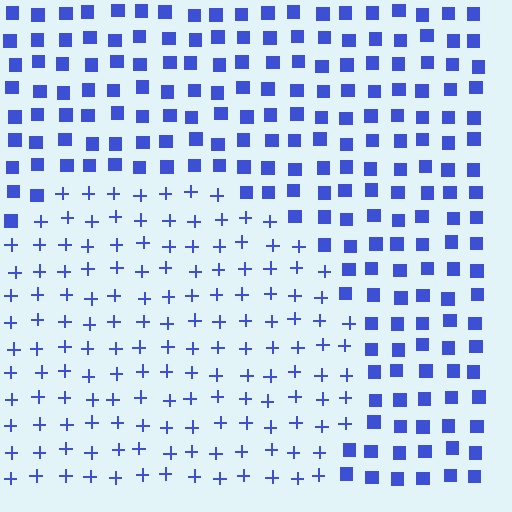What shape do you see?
I see a circle.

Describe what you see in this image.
The image is filled with small blue elements arranged in a uniform grid. A circle-shaped region contains plus signs, while the surrounding area contains squares. The boundary is defined purely by the change in element shape.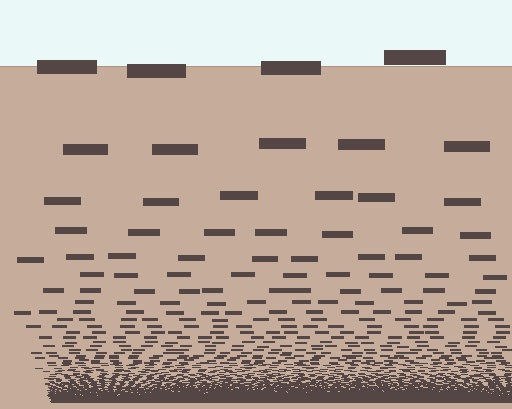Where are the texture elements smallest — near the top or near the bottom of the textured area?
Near the bottom.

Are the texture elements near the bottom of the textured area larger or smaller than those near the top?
Smaller. The gradient is inverted — elements near the bottom are smaller and denser.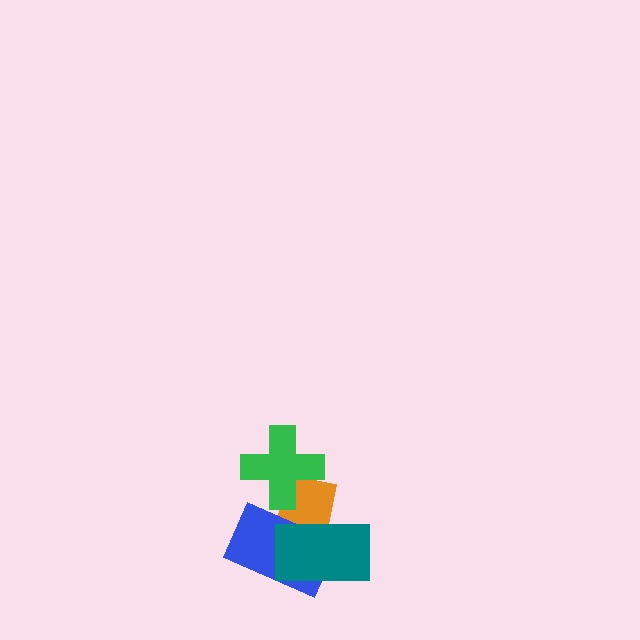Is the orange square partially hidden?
Yes, it is partially covered by another shape.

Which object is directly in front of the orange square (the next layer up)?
The green cross is directly in front of the orange square.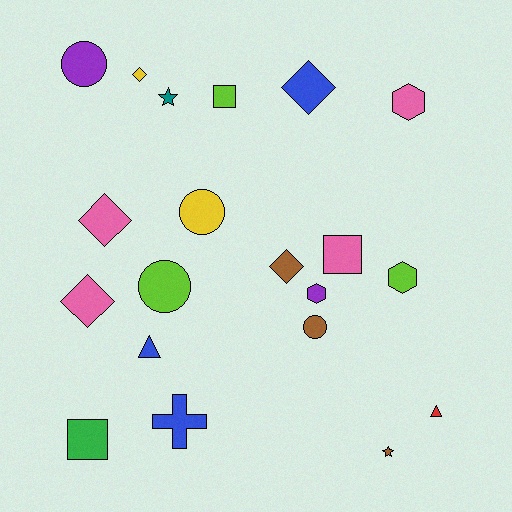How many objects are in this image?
There are 20 objects.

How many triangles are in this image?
There are 2 triangles.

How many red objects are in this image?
There is 1 red object.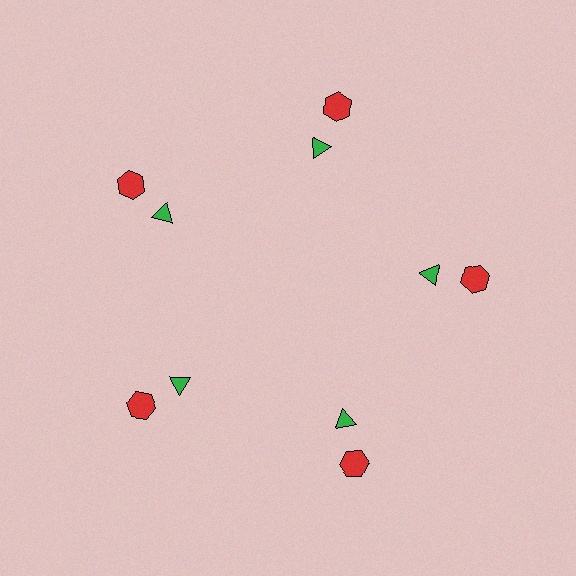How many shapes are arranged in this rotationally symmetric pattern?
There are 10 shapes, arranged in 5 groups of 2.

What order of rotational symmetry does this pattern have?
This pattern has 5-fold rotational symmetry.